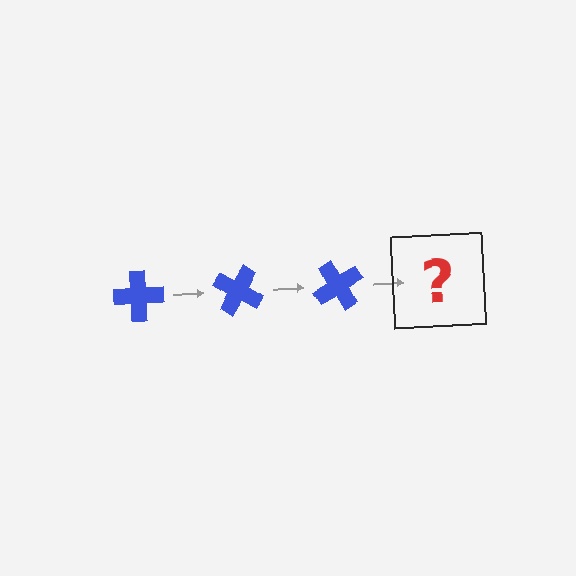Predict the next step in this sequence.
The next step is a blue cross rotated 90 degrees.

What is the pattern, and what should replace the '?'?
The pattern is that the cross rotates 30 degrees each step. The '?' should be a blue cross rotated 90 degrees.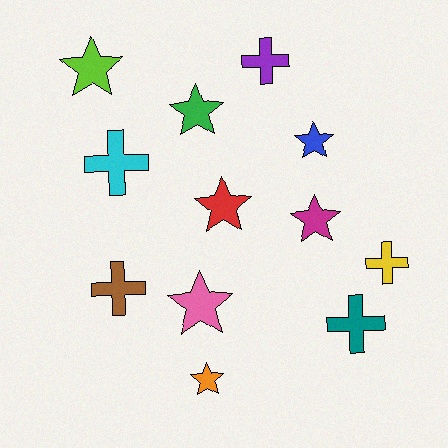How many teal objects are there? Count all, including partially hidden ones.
There is 1 teal object.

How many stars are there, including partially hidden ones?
There are 7 stars.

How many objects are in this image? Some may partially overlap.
There are 12 objects.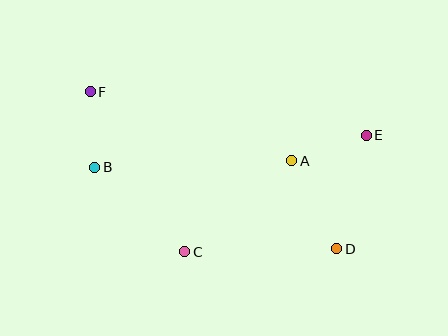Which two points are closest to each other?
Points B and F are closest to each other.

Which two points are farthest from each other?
Points D and F are farthest from each other.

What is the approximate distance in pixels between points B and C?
The distance between B and C is approximately 123 pixels.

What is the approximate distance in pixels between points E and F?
The distance between E and F is approximately 279 pixels.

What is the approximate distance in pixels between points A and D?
The distance between A and D is approximately 98 pixels.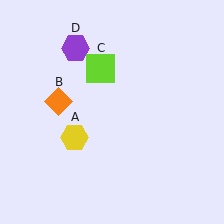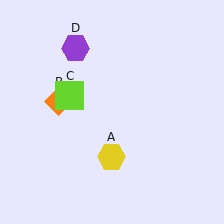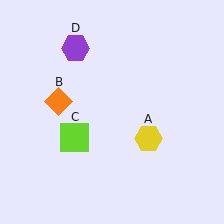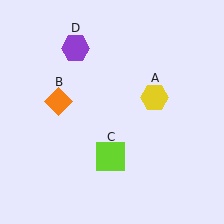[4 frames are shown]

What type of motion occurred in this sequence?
The yellow hexagon (object A), lime square (object C) rotated counterclockwise around the center of the scene.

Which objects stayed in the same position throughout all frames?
Orange diamond (object B) and purple hexagon (object D) remained stationary.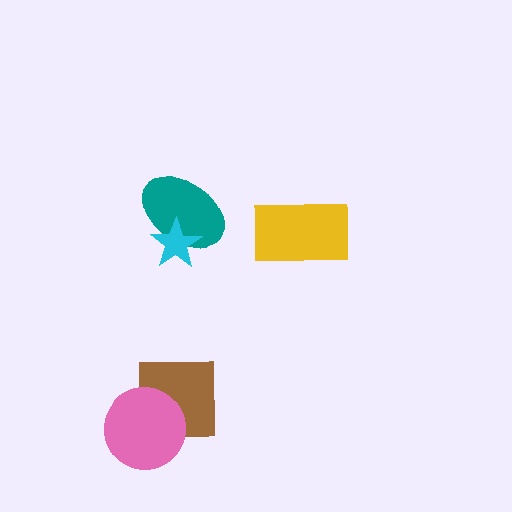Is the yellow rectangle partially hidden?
No, no other shape covers it.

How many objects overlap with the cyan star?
1 object overlaps with the cyan star.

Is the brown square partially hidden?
Yes, it is partially covered by another shape.